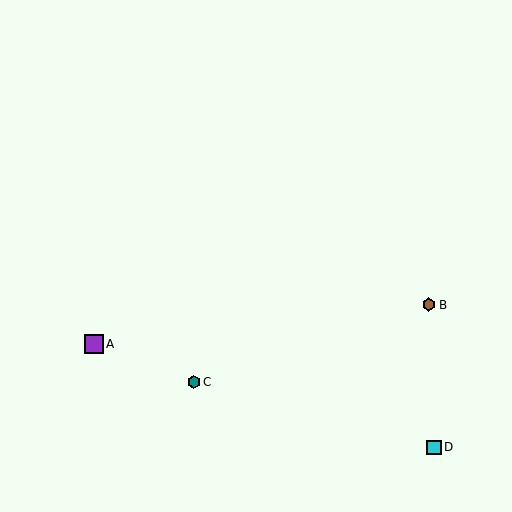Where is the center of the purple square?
The center of the purple square is at (94, 344).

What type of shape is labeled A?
Shape A is a purple square.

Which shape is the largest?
The purple square (labeled A) is the largest.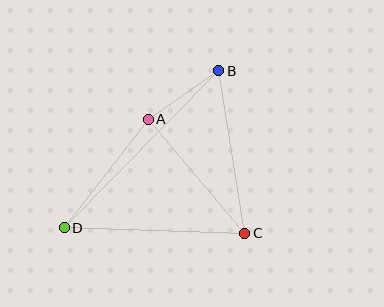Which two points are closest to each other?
Points A and B are closest to each other.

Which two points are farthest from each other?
Points B and D are farthest from each other.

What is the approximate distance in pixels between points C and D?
The distance between C and D is approximately 180 pixels.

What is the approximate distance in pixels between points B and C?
The distance between B and C is approximately 164 pixels.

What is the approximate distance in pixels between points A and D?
The distance between A and D is approximately 137 pixels.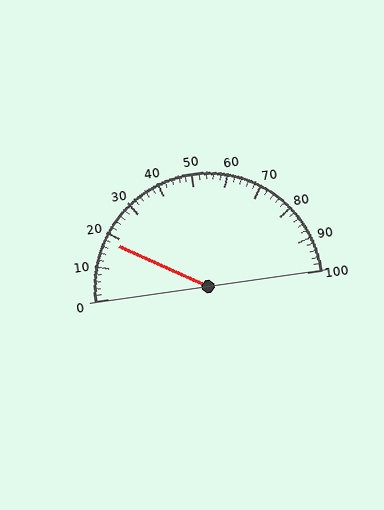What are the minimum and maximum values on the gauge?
The gauge ranges from 0 to 100.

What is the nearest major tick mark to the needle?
The nearest major tick mark is 20.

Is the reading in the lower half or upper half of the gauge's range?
The reading is in the lower half of the range (0 to 100).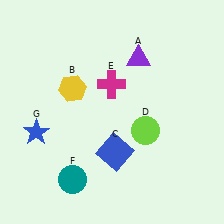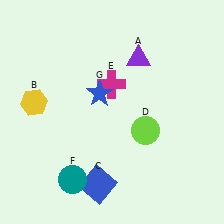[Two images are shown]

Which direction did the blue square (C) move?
The blue square (C) moved down.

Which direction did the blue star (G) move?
The blue star (G) moved right.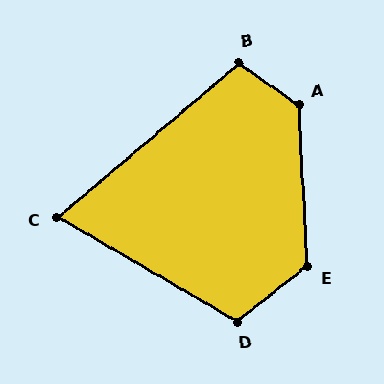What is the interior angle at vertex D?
Approximately 112 degrees (obtuse).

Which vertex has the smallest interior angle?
C, at approximately 70 degrees.